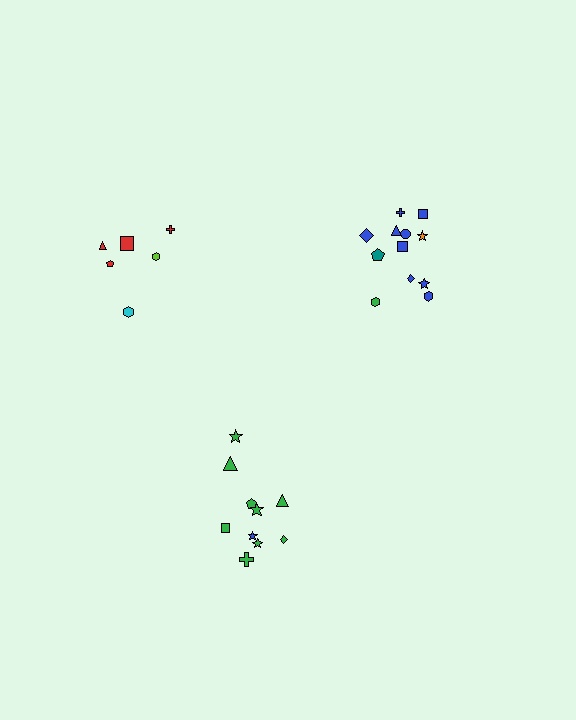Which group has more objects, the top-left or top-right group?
The top-right group.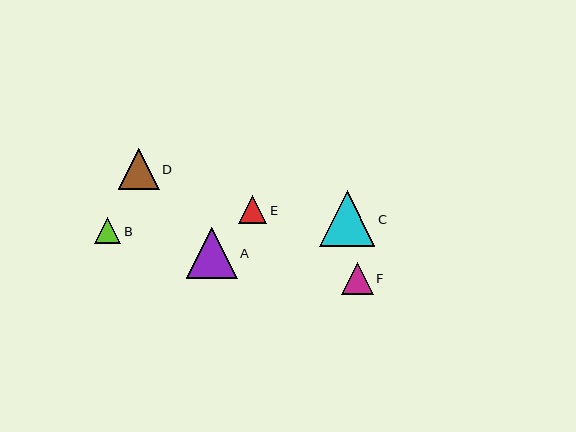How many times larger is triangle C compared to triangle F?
Triangle C is approximately 1.7 times the size of triangle F.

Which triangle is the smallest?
Triangle B is the smallest with a size of approximately 26 pixels.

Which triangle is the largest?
Triangle C is the largest with a size of approximately 55 pixels.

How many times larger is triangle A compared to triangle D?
Triangle A is approximately 1.3 times the size of triangle D.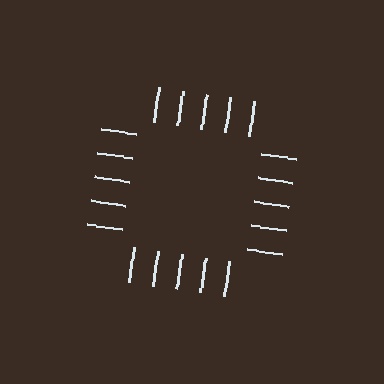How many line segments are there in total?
20 — 5 along each of the 4 edges.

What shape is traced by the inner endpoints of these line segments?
An illusory square — the line segments terminate on its edges but no continuous stroke is drawn.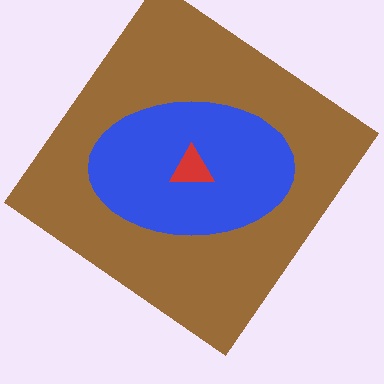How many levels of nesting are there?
3.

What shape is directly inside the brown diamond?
The blue ellipse.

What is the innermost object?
The red triangle.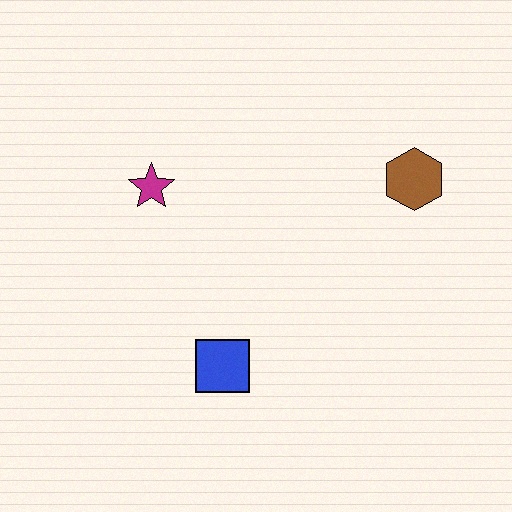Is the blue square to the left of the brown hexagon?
Yes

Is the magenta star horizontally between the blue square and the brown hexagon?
No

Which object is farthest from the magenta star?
The brown hexagon is farthest from the magenta star.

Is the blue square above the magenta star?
No